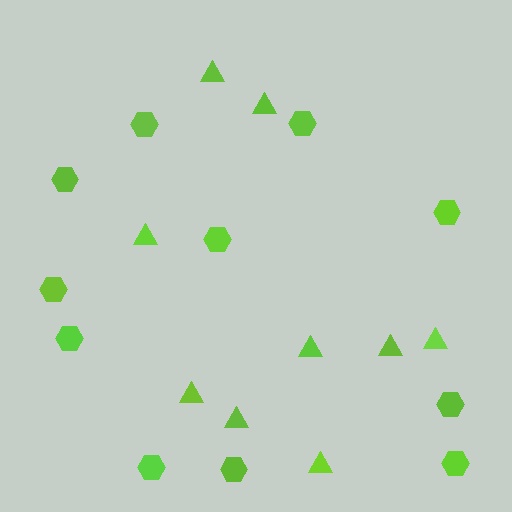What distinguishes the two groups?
There are 2 groups: one group of hexagons (11) and one group of triangles (9).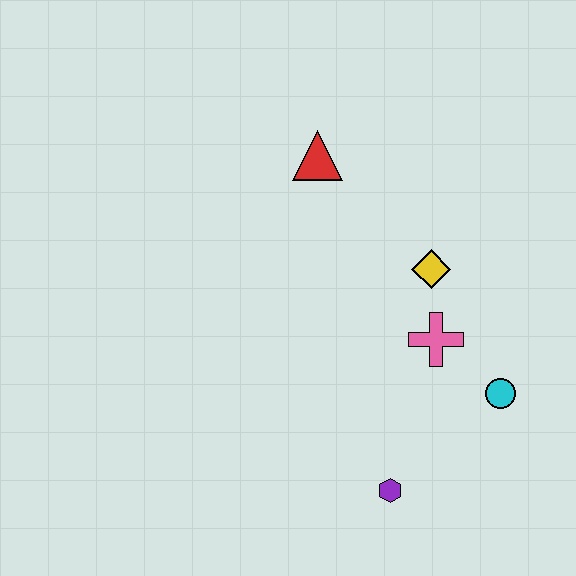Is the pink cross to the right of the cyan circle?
No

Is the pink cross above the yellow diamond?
No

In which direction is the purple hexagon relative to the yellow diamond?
The purple hexagon is below the yellow diamond.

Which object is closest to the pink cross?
The yellow diamond is closest to the pink cross.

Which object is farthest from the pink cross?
The red triangle is farthest from the pink cross.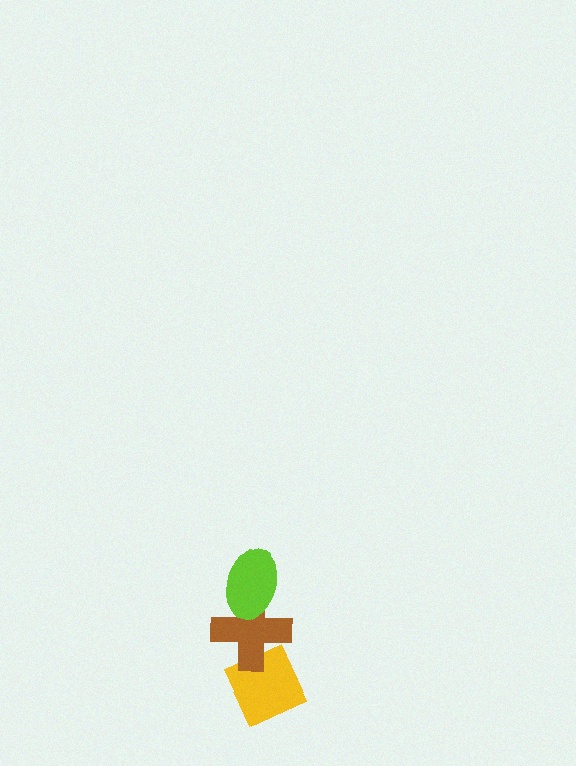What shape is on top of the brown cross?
The lime ellipse is on top of the brown cross.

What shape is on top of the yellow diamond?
The brown cross is on top of the yellow diamond.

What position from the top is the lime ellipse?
The lime ellipse is 1st from the top.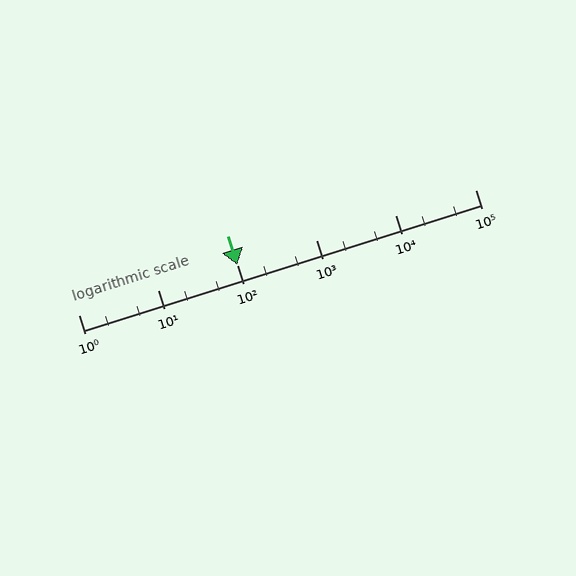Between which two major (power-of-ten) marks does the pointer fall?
The pointer is between 100 and 1000.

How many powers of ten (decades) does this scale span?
The scale spans 5 decades, from 1 to 100000.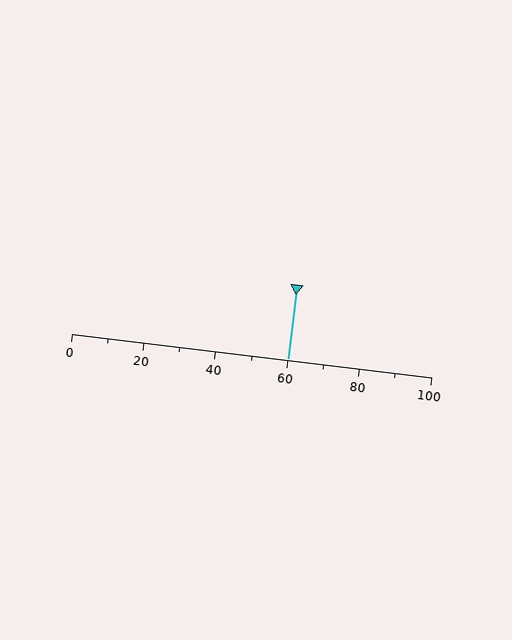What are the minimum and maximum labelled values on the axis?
The axis runs from 0 to 100.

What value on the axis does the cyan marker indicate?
The marker indicates approximately 60.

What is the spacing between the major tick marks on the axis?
The major ticks are spaced 20 apart.